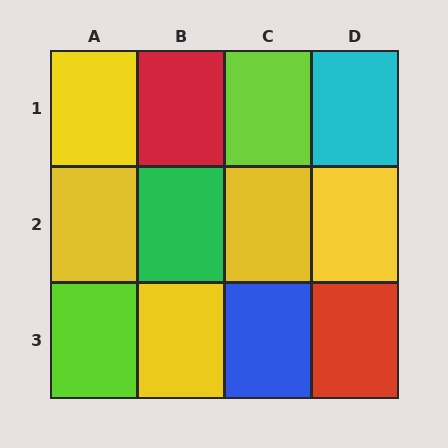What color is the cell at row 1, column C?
Lime.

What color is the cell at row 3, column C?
Blue.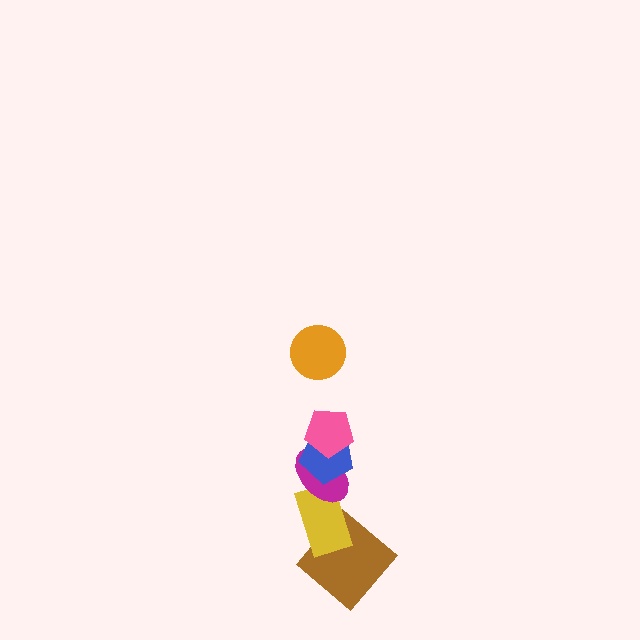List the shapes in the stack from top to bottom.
From top to bottom: the orange circle, the pink pentagon, the blue pentagon, the magenta ellipse, the yellow rectangle, the brown diamond.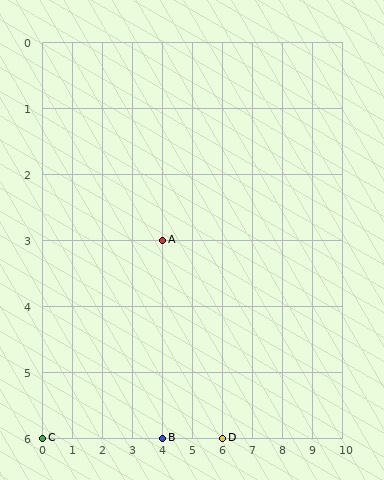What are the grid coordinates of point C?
Point C is at grid coordinates (0, 6).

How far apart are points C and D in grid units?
Points C and D are 6 columns apart.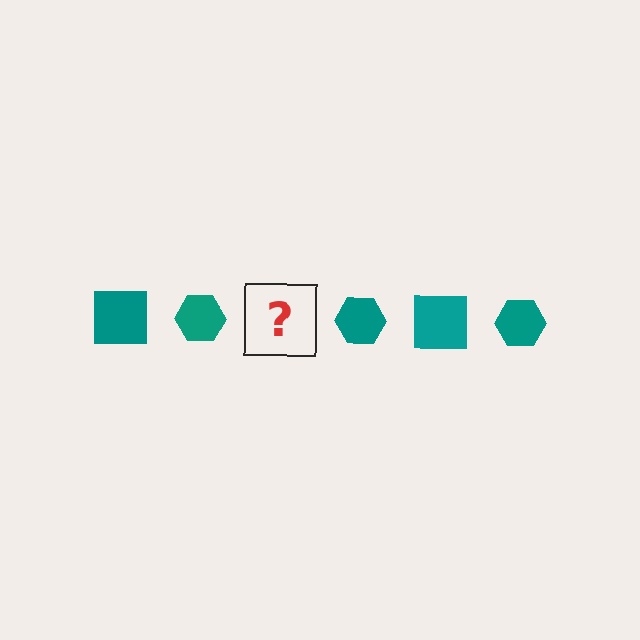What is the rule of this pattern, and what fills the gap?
The rule is that the pattern cycles through square, hexagon shapes in teal. The gap should be filled with a teal square.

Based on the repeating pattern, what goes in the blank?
The blank should be a teal square.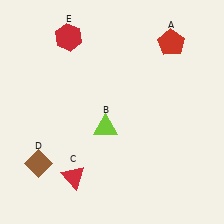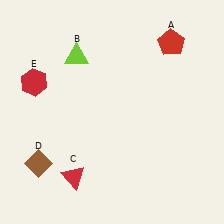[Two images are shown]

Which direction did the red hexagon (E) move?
The red hexagon (E) moved down.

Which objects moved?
The objects that moved are: the lime triangle (B), the red hexagon (E).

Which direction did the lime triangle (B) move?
The lime triangle (B) moved up.